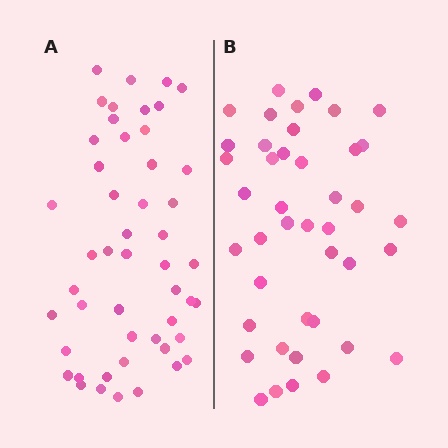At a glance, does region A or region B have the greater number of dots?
Region A (the left region) has more dots.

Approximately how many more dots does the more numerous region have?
Region A has roughly 8 or so more dots than region B.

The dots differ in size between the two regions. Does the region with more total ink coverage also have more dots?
No. Region B has more total ink coverage because its dots are larger, but region A actually contains more individual dots. Total area can be misleading — the number of items is what matters here.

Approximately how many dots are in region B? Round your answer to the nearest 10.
About 40 dots. (The exact count is 42, which rounds to 40.)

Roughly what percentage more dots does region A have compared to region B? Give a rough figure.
About 15% more.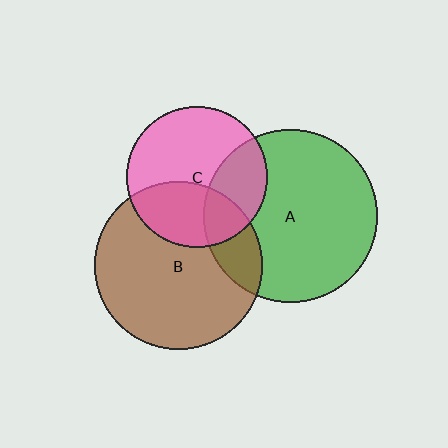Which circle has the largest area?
Circle A (green).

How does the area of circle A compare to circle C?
Approximately 1.5 times.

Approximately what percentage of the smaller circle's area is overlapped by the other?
Approximately 35%.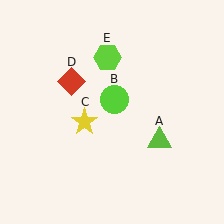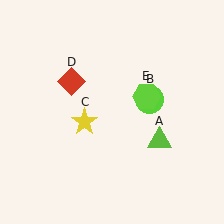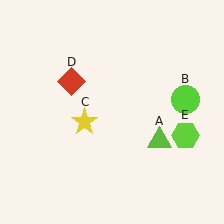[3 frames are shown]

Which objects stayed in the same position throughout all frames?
Lime triangle (object A) and yellow star (object C) and red diamond (object D) remained stationary.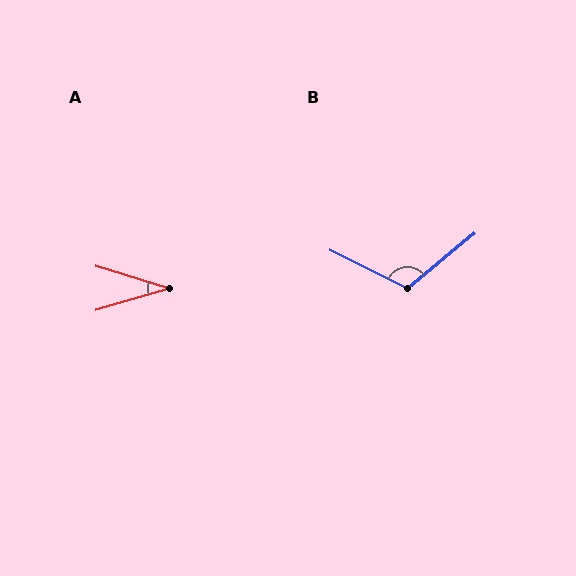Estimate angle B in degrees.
Approximately 114 degrees.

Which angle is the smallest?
A, at approximately 34 degrees.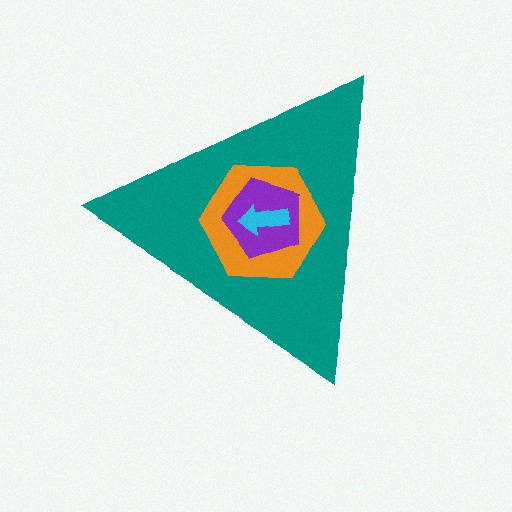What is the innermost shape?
The cyan arrow.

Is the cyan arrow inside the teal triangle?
Yes.